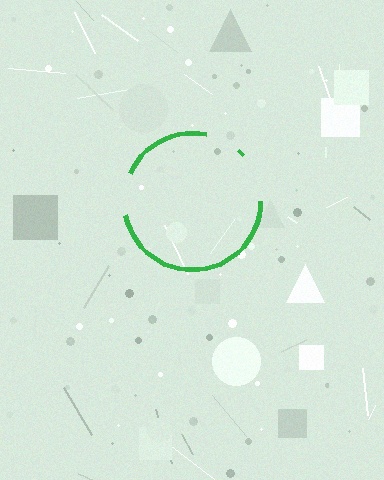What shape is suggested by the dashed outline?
The dashed outline suggests a circle.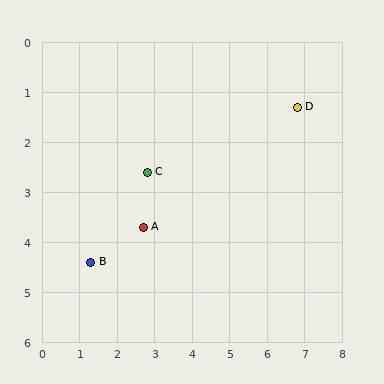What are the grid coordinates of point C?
Point C is at approximately (2.8, 2.6).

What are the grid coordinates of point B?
Point B is at approximately (1.3, 4.4).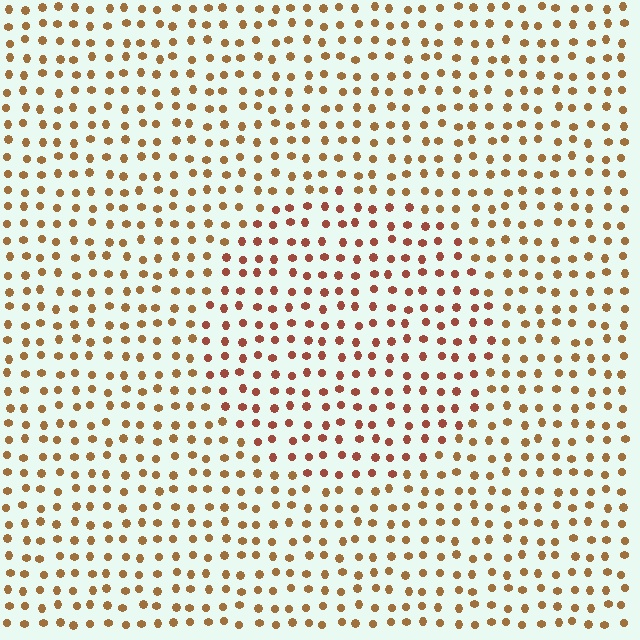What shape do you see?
I see a circle.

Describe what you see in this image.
The image is filled with small brown elements in a uniform arrangement. A circle-shaped region is visible where the elements are tinted to a slightly different hue, forming a subtle color boundary.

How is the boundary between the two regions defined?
The boundary is defined purely by a slight shift in hue (about 25 degrees). Spacing, size, and orientation are identical on both sides.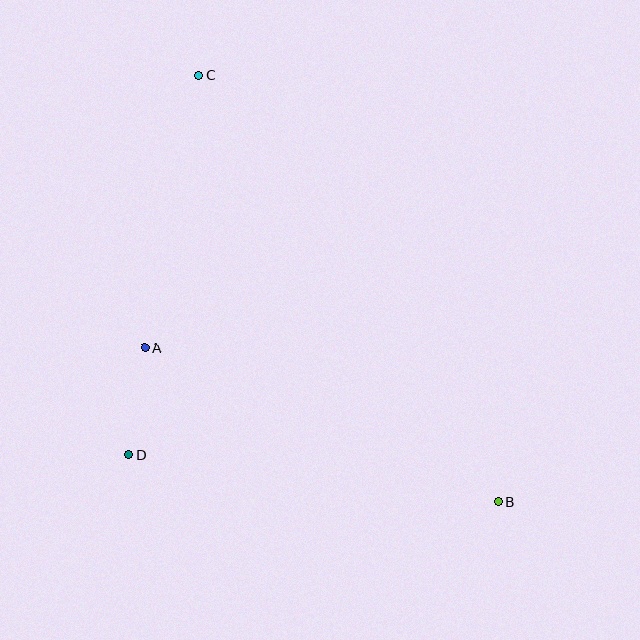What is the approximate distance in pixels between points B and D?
The distance between B and D is approximately 373 pixels.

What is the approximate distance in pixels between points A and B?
The distance between A and B is approximately 386 pixels.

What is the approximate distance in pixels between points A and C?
The distance between A and C is approximately 277 pixels.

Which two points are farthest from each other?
Points B and C are farthest from each other.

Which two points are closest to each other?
Points A and D are closest to each other.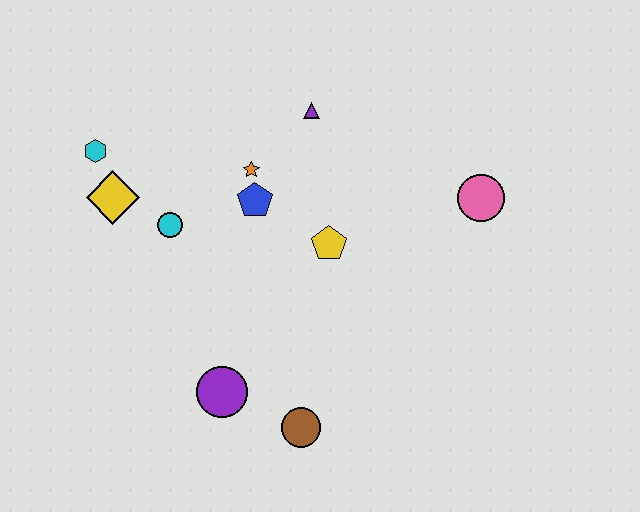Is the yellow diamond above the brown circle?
Yes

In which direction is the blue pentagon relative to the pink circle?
The blue pentagon is to the left of the pink circle.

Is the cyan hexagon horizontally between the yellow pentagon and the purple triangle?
No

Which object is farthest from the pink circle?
The cyan hexagon is farthest from the pink circle.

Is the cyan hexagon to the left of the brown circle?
Yes